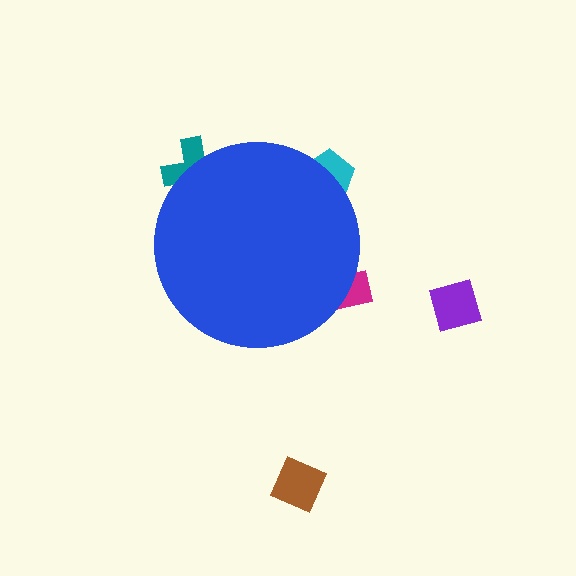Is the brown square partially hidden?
No, the brown square is fully visible.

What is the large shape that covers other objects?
A blue circle.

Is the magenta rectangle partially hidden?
Yes, the magenta rectangle is partially hidden behind the blue circle.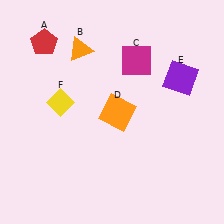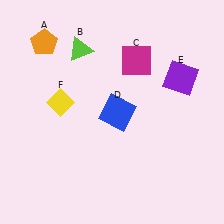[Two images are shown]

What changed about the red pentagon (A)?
In Image 1, A is red. In Image 2, it changed to orange.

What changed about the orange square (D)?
In Image 1, D is orange. In Image 2, it changed to blue.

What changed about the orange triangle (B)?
In Image 1, B is orange. In Image 2, it changed to lime.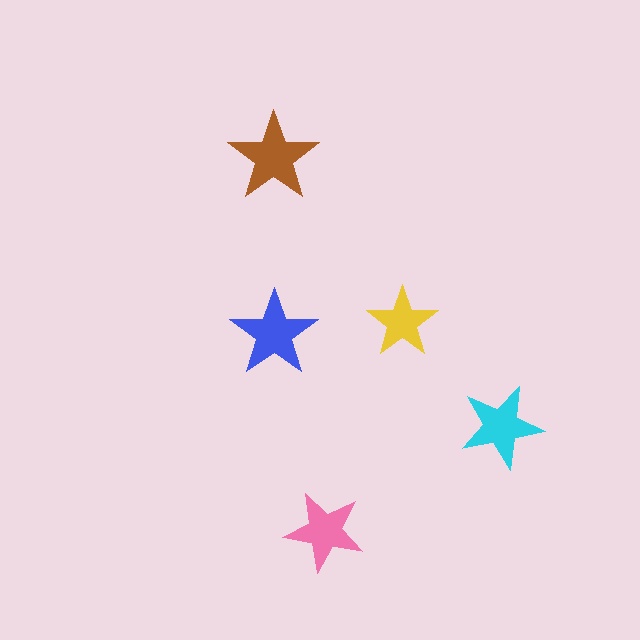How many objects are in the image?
There are 5 objects in the image.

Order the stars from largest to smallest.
the brown one, the blue one, the cyan one, the pink one, the yellow one.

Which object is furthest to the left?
The brown star is leftmost.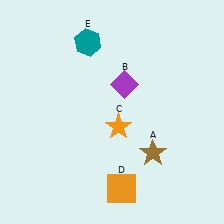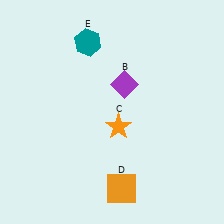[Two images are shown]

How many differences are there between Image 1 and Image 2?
There is 1 difference between the two images.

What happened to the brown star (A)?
The brown star (A) was removed in Image 2. It was in the bottom-right area of Image 1.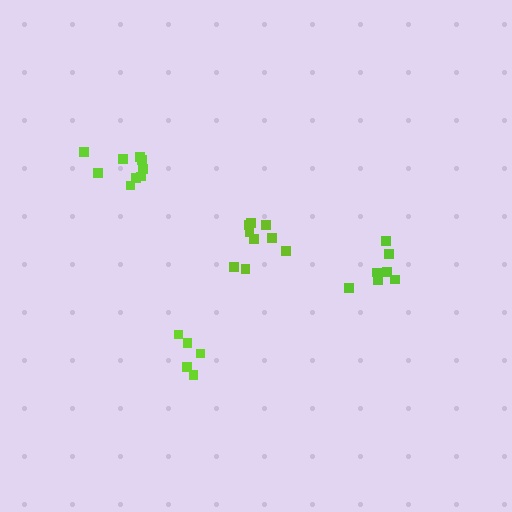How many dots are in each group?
Group 1: 5 dots, Group 2: 8 dots, Group 3: 9 dots, Group 4: 9 dots (31 total).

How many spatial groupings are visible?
There are 4 spatial groupings.